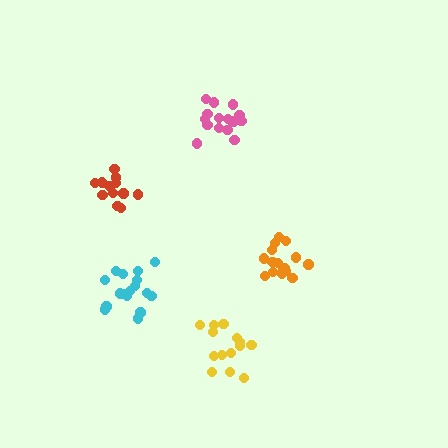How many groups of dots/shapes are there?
There are 5 groups.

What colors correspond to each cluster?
The clusters are colored: orange, red, cyan, pink, yellow.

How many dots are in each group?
Group 1: 16 dots, Group 2: 13 dots, Group 3: 17 dots, Group 4: 16 dots, Group 5: 14 dots (76 total).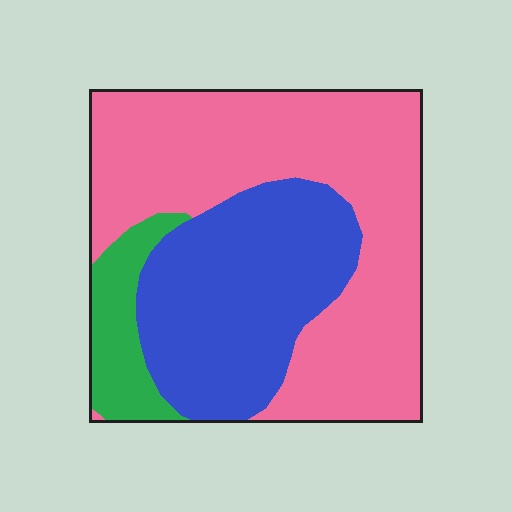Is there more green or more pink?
Pink.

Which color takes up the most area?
Pink, at roughly 55%.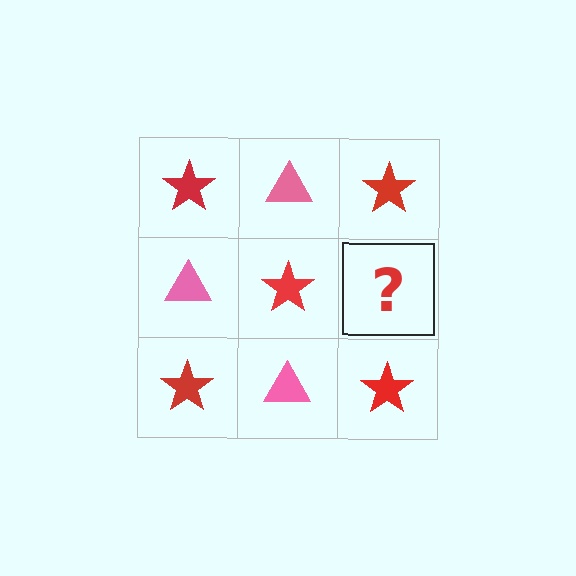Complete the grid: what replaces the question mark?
The question mark should be replaced with a pink triangle.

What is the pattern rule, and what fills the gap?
The rule is that it alternates red star and pink triangle in a checkerboard pattern. The gap should be filled with a pink triangle.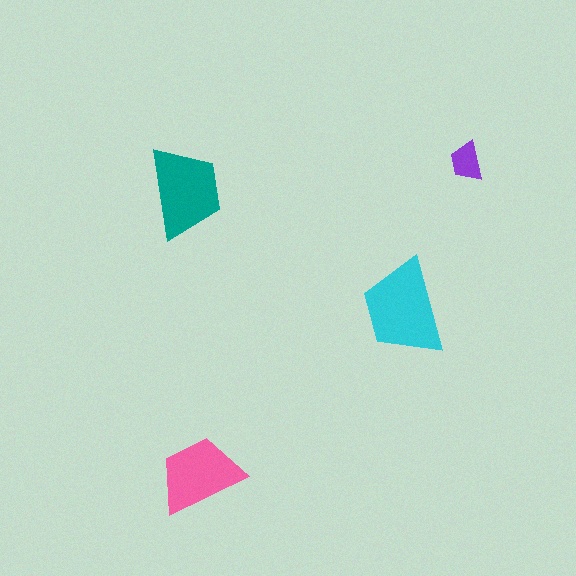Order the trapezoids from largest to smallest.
the cyan one, the teal one, the pink one, the purple one.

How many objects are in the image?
There are 4 objects in the image.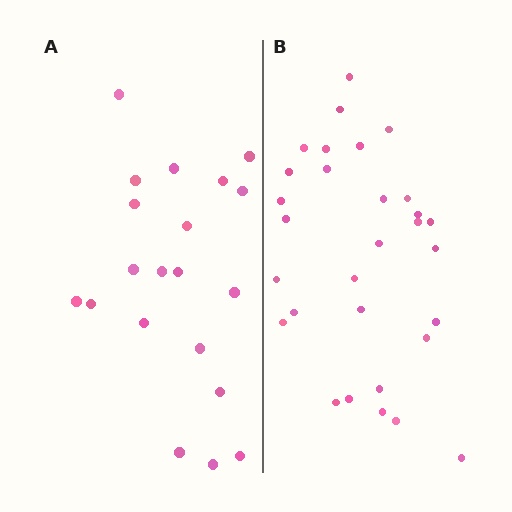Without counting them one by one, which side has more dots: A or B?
Region B (the right region) has more dots.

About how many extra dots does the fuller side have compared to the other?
Region B has roughly 10 or so more dots than region A.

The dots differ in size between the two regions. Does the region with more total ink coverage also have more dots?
No. Region A has more total ink coverage because its dots are larger, but region B actually contains more individual dots. Total area can be misleading — the number of items is what matters here.